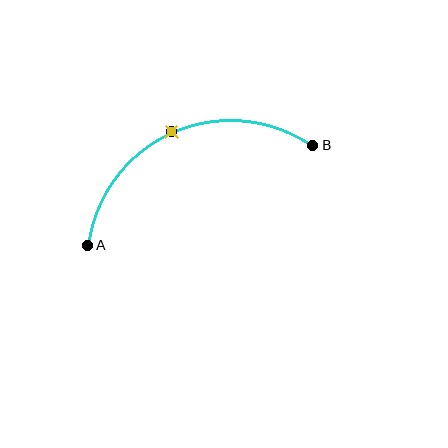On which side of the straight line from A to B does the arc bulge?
The arc bulges above the straight line connecting A and B.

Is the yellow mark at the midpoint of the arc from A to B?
Yes. The yellow mark lies on the arc at equal arc-length from both A and B — it is the arc midpoint.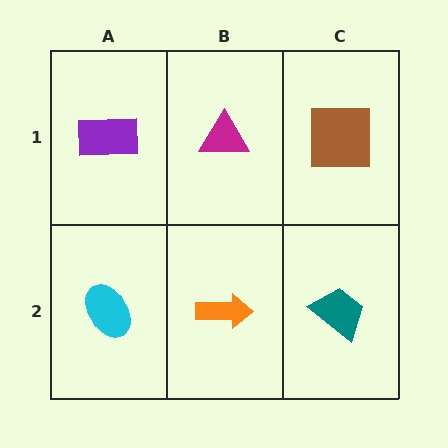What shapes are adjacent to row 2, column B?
A magenta triangle (row 1, column B), a cyan ellipse (row 2, column A), a teal trapezoid (row 2, column C).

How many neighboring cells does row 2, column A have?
2.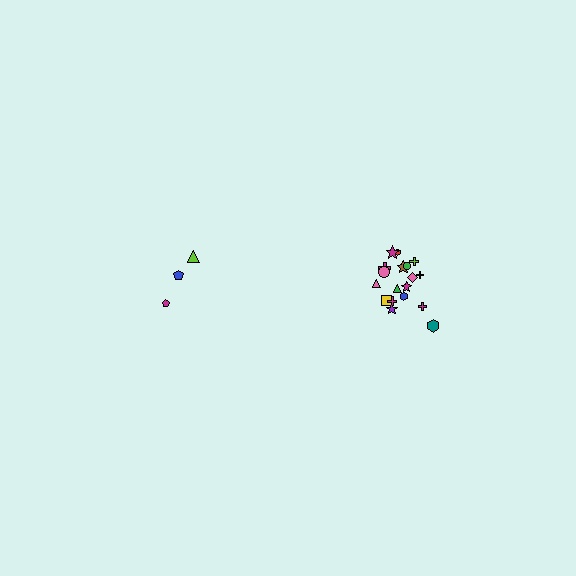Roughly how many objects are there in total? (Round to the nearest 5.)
Roughly 20 objects in total.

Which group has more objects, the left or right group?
The right group.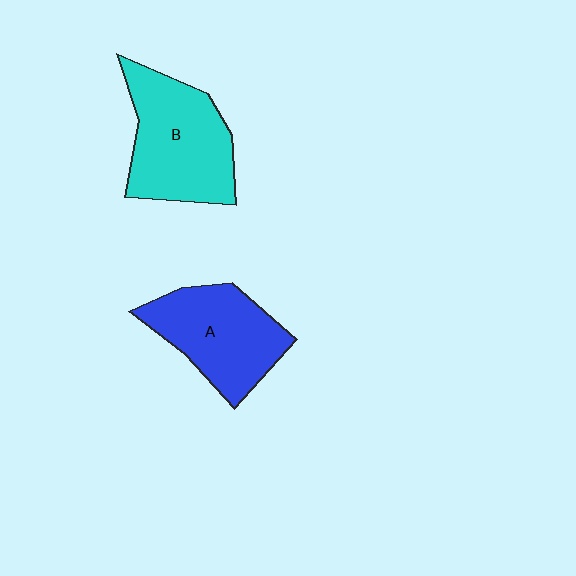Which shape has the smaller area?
Shape A (blue).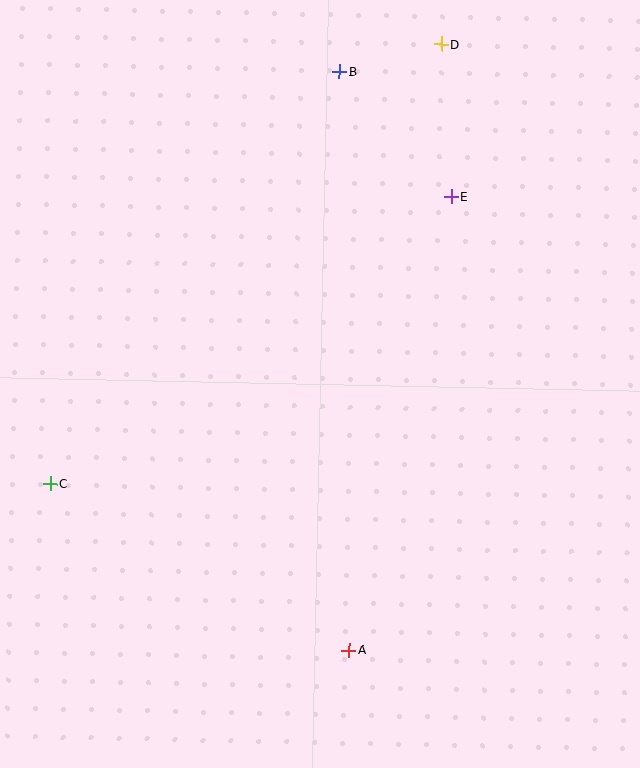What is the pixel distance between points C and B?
The distance between C and B is 503 pixels.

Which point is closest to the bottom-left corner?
Point C is closest to the bottom-left corner.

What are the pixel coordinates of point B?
Point B is at (339, 72).